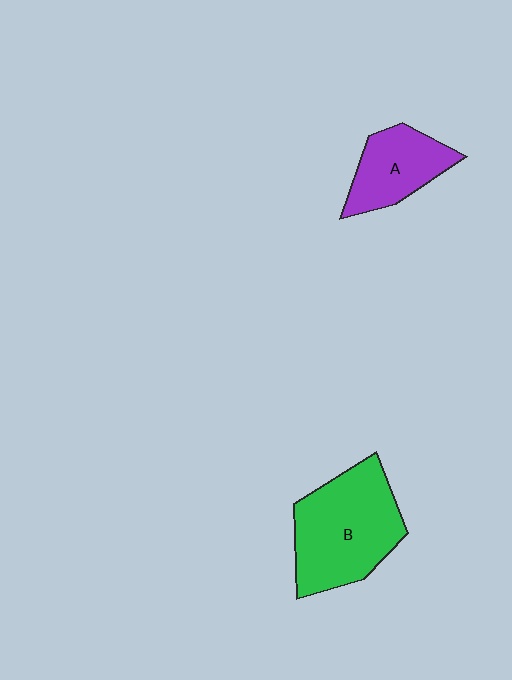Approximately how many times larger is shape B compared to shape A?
Approximately 1.7 times.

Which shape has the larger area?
Shape B (green).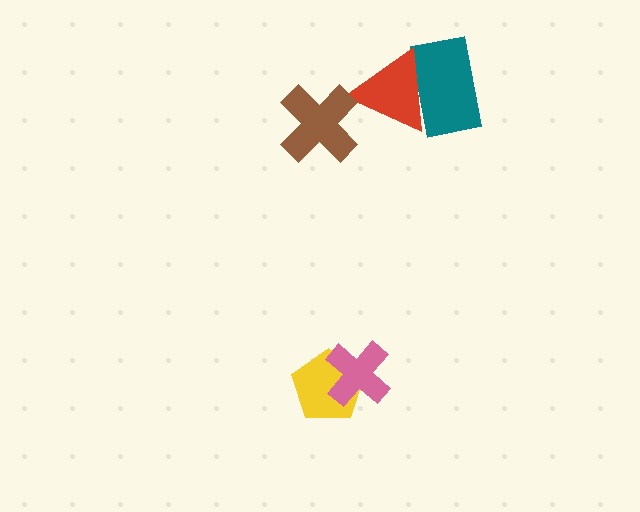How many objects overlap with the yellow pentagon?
1 object overlaps with the yellow pentagon.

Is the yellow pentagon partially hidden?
Yes, it is partially covered by another shape.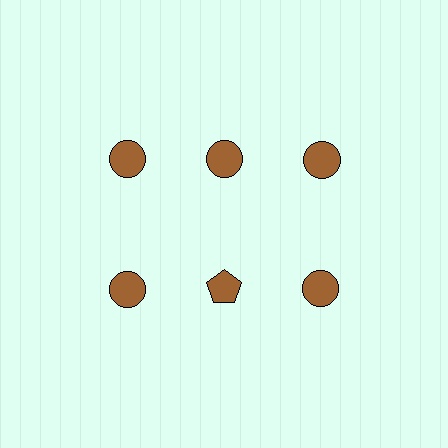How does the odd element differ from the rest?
It has a different shape: pentagon instead of circle.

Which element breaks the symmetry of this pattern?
The brown pentagon in the second row, second from left column breaks the symmetry. All other shapes are brown circles.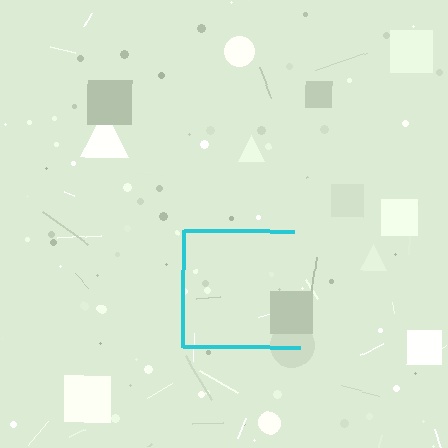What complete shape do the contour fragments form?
The contour fragments form a square.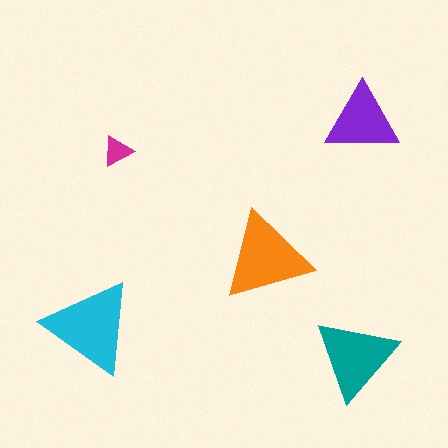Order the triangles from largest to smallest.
the cyan one, the orange one, the teal one, the purple one, the magenta one.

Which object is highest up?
The purple triangle is topmost.